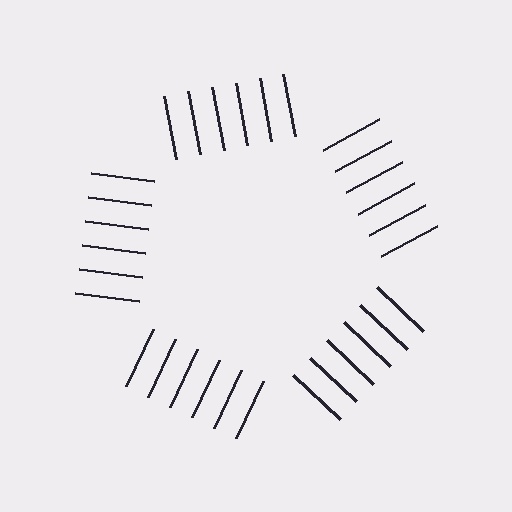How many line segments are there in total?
30 — 6 along each of the 5 edges.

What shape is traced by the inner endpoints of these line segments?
An illusory pentagon — the line segments terminate on its edges but no continuous stroke is drawn.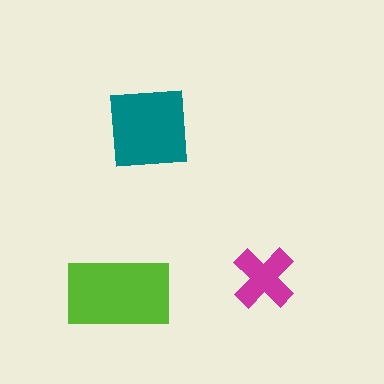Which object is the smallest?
The magenta cross.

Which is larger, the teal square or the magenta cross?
The teal square.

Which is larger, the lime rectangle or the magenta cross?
The lime rectangle.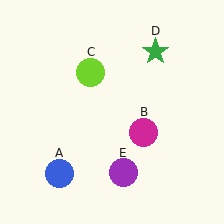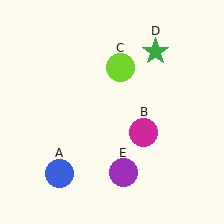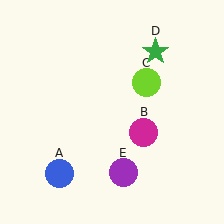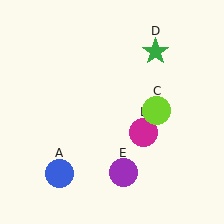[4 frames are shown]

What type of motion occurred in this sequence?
The lime circle (object C) rotated clockwise around the center of the scene.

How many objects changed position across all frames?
1 object changed position: lime circle (object C).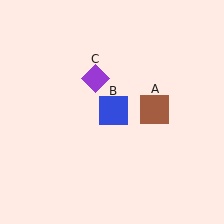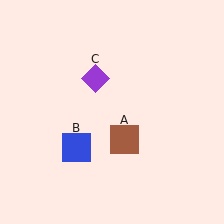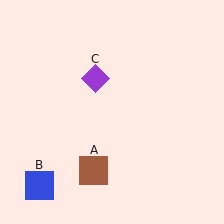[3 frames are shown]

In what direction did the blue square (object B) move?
The blue square (object B) moved down and to the left.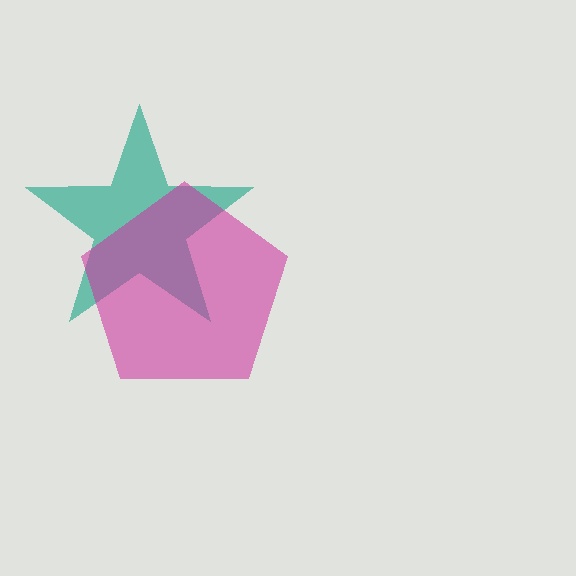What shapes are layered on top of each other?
The layered shapes are: a teal star, a magenta pentagon.